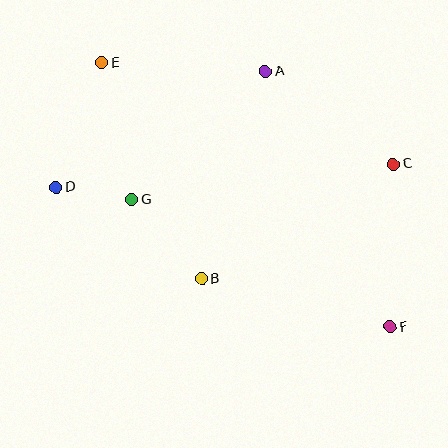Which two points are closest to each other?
Points D and G are closest to each other.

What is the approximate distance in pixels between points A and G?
The distance between A and G is approximately 185 pixels.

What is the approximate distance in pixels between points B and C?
The distance between B and C is approximately 223 pixels.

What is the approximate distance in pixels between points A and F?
The distance between A and F is approximately 284 pixels.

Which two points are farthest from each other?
Points E and F are farthest from each other.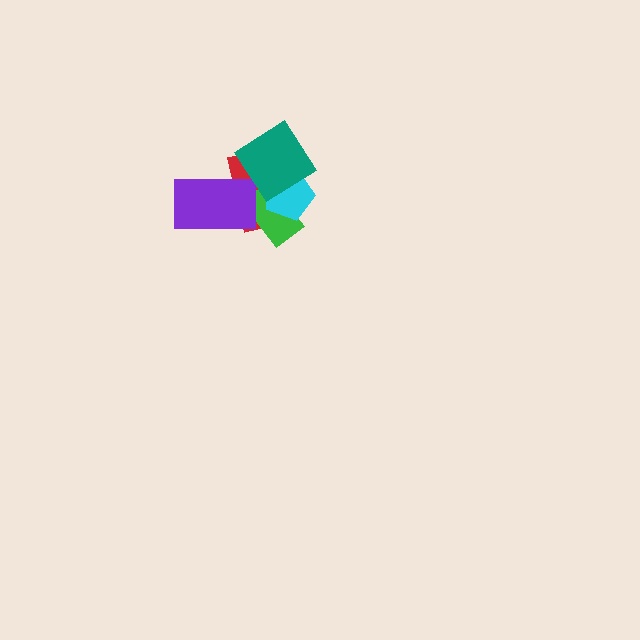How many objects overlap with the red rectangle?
4 objects overlap with the red rectangle.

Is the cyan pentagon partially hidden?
Yes, it is partially covered by another shape.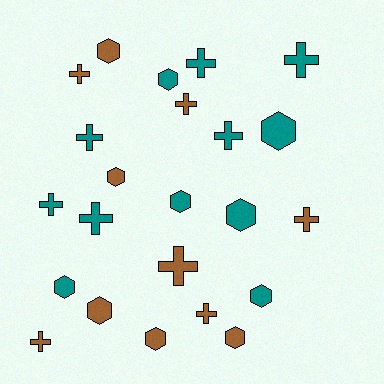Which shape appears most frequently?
Cross, with 12 objects.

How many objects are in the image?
There are 23 objects.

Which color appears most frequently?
Teal, with 12 objects.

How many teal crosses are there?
There are 6 teal crosses.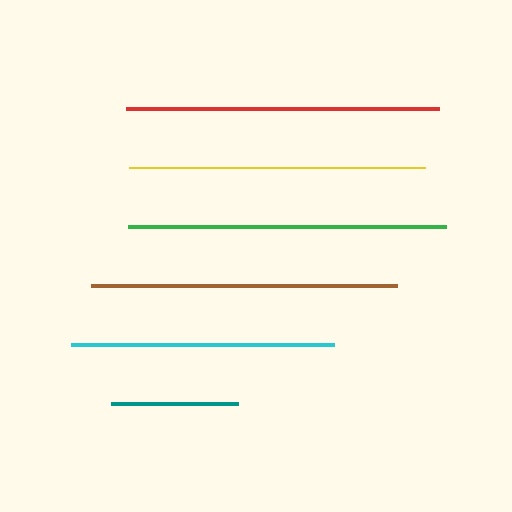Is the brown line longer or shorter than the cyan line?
The brown line is longer than the cyan line.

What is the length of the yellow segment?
The yellow segment is approximately 296 pixels long.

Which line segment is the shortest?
The teal line is the shortest at approximately 127 pixels.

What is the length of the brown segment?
The brown segment is approximately 305 pixels long.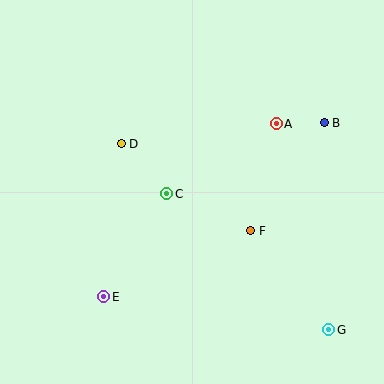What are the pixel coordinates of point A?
Point A is at (276, 124).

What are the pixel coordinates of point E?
Point E is at (104, 297).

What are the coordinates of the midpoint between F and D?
The midpoint between F and D is at (186, 187).